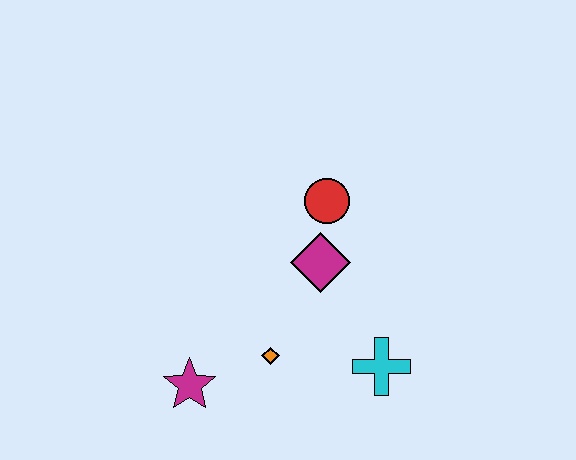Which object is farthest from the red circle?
The magenta star is farthest from the red circle.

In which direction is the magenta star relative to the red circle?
The magenta star is below the red circle.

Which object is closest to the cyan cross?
The orange diamond is closest to the cyan cross.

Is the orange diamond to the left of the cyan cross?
Yes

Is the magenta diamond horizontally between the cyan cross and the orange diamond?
Yes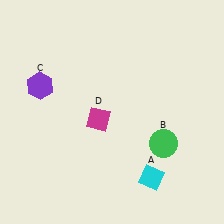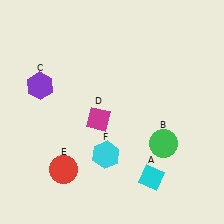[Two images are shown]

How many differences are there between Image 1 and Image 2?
There are 2 differences between the two images.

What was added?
A red circle (E), a cyan hexagon (F) were added in Image 2.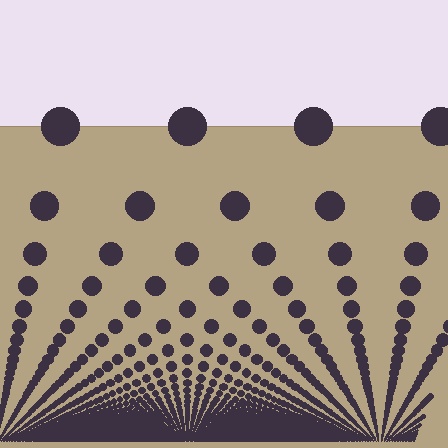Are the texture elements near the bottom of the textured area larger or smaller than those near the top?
Smaller. The gradient is inverted — elements near the bottom are smaller and denser.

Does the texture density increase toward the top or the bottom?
Density increases toward the bottom.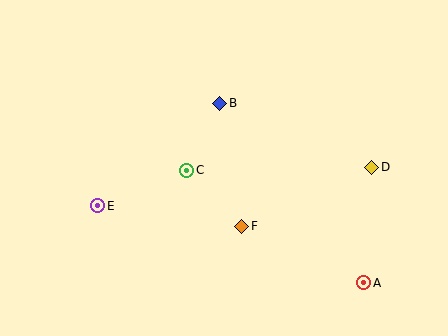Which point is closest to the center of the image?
Point C at (187, 170) is closest to the center.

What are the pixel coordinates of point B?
Point B is at (220, 103).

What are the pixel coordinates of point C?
Point C is at (187, 170).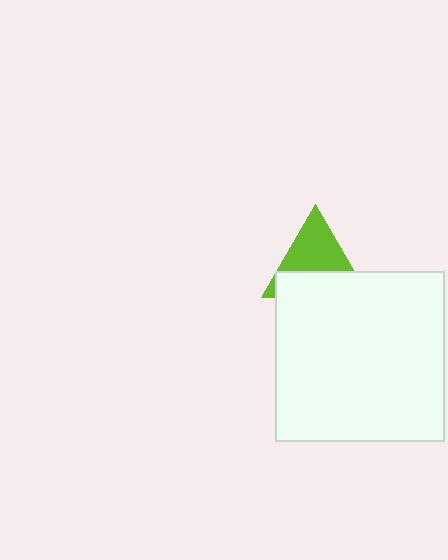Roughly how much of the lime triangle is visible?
About half of it is visible (roughly 56%).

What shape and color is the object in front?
The object in front is a white square.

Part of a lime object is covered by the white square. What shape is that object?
It is a triangle.